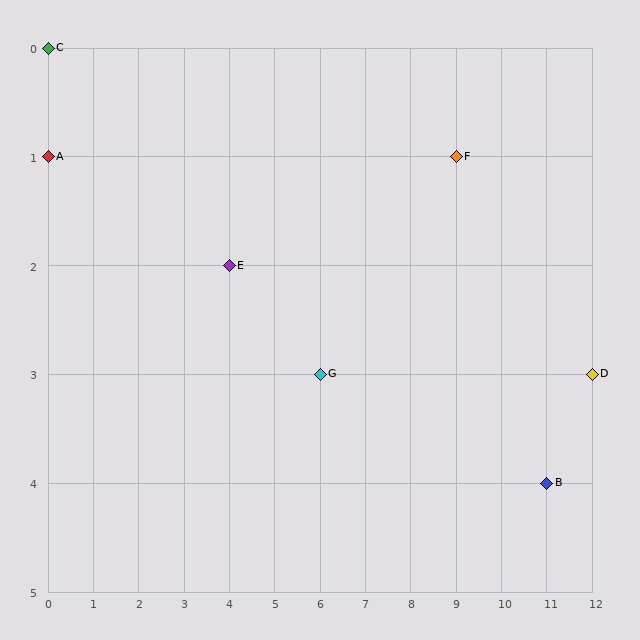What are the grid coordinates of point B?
Point B is at grid coordinates (11, 4).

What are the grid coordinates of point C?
Point C is at grid coordinates (0, 0).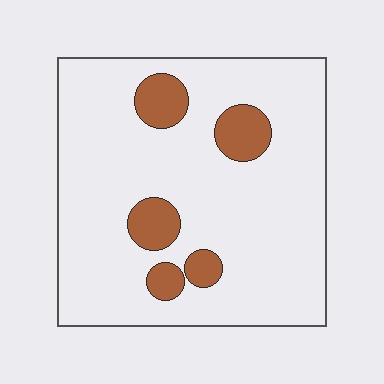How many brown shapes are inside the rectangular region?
5.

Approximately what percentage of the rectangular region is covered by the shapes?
Approximately 15%.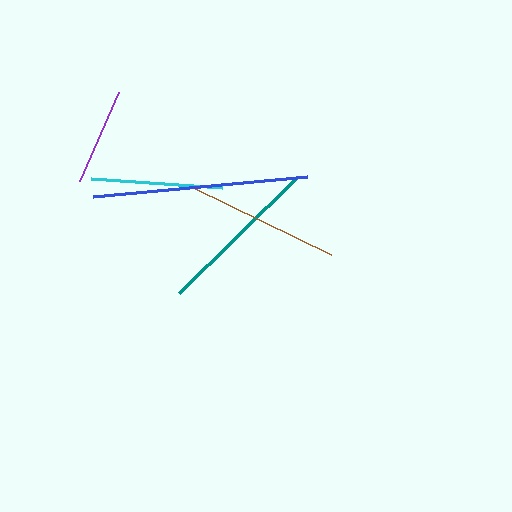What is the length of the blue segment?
The blue segment is approximately 215 pixels long.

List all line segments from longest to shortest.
From longest to shortest: blue, teal, brown, cyan, purple.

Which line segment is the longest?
The blue line is the longest at approximately 215 pixels.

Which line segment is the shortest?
The purple line is the shortest at approximately 97 pixels.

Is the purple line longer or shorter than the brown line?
The brown line is longer than the purple line.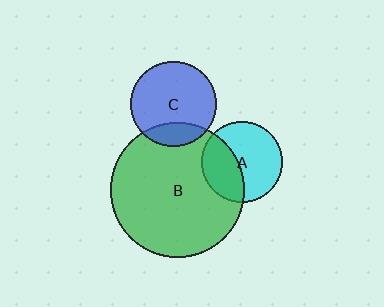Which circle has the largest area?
Circle B (green).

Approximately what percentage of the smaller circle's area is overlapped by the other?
Approximately 20%.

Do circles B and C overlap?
Yes.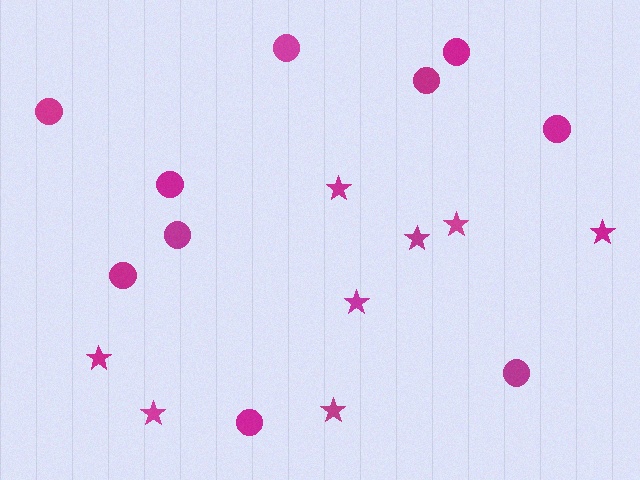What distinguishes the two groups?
There are 2 groups: one group of stars (8) and one group of circles (10).